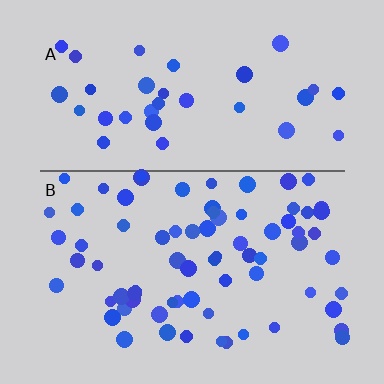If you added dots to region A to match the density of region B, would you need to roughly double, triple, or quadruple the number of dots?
Approximately double.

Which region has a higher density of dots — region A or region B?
B (the bottom).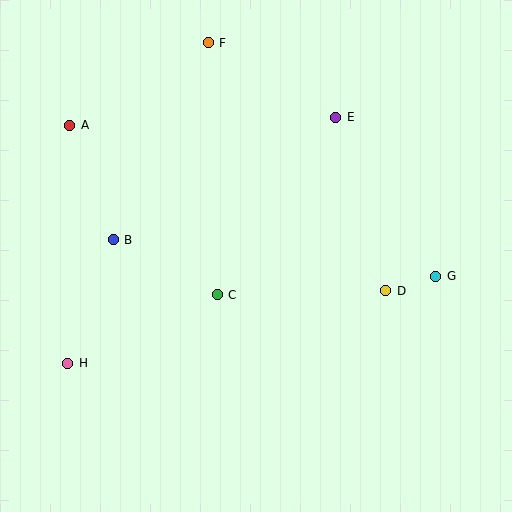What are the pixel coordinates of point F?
Point F is at (208, 43).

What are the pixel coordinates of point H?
Point H is at (68, 363).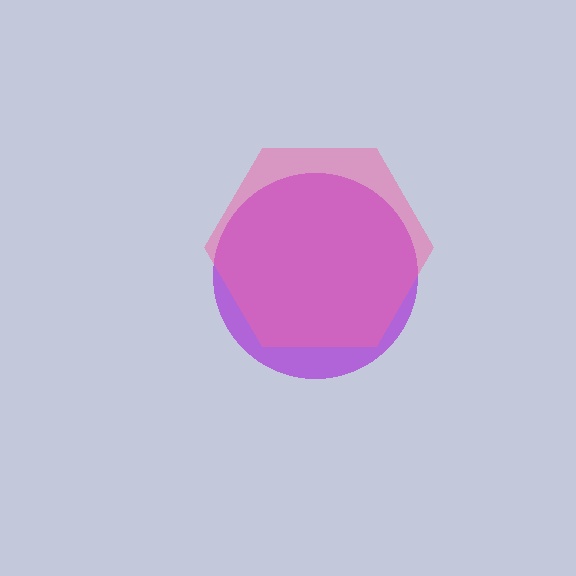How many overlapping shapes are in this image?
There are 2 overlapping shapes in the image.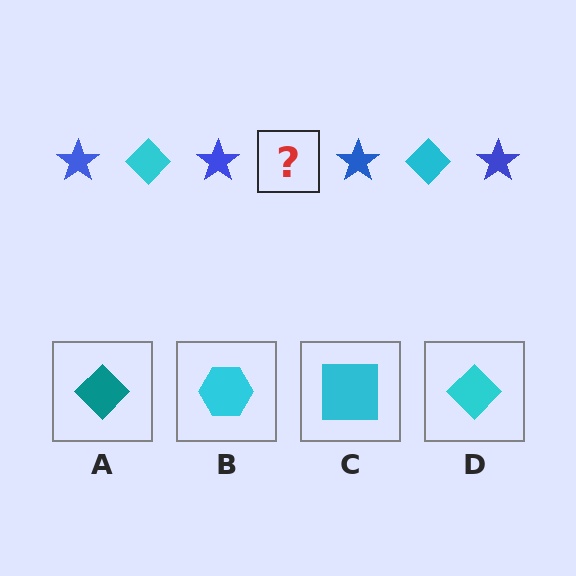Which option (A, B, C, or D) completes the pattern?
D.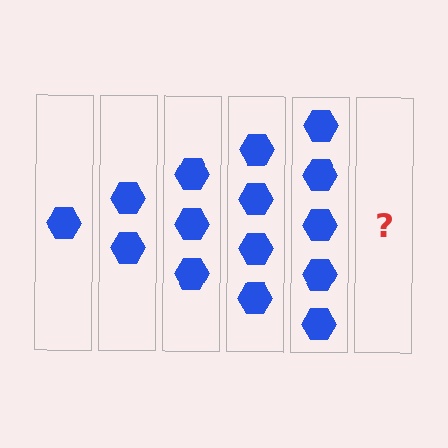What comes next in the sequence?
The next element should be 6 hexagons.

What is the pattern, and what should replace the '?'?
The pattern is that each step adds one more hexagon. The '?' should be 6 hexagons.